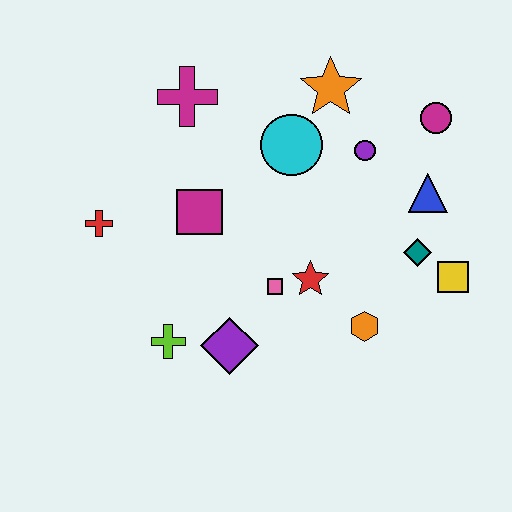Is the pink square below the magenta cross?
Yes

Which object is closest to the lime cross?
The purple diamond is closest to the lime cross.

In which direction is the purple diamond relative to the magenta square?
The purple diamond is below the magenta square.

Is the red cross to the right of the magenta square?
No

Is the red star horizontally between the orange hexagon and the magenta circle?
No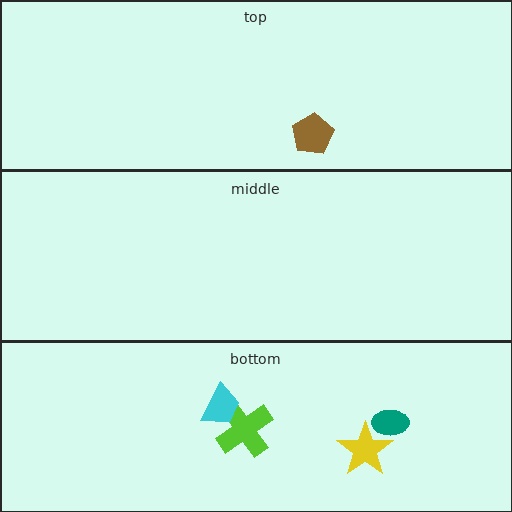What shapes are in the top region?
The brown pentagon.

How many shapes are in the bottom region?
4.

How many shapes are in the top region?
1.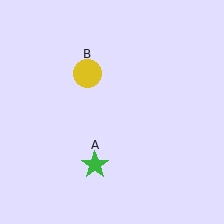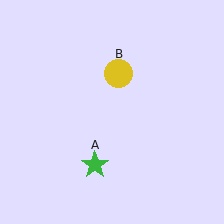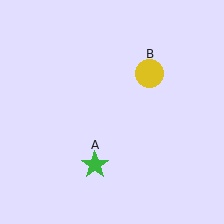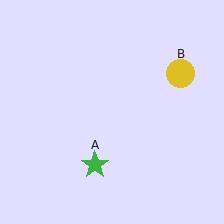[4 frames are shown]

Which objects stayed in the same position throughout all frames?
Green star (object A) remained stationary.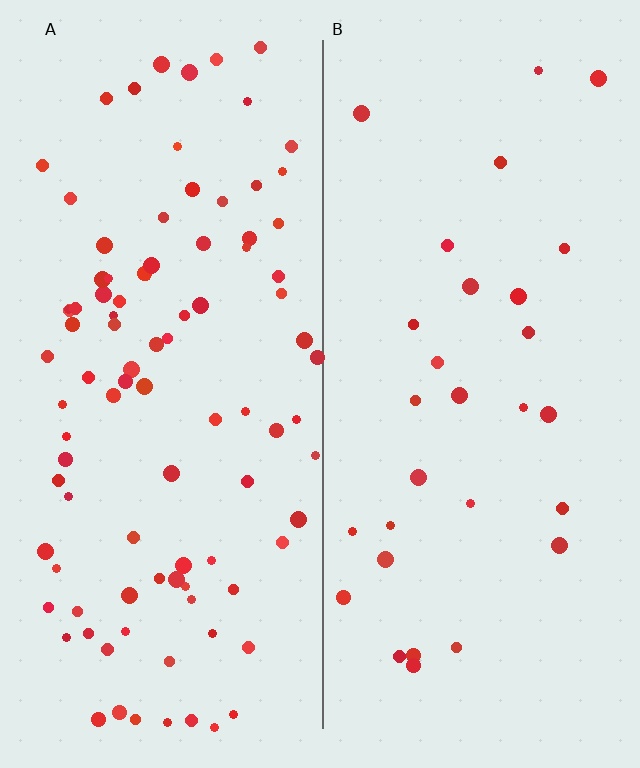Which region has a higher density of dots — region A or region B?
A (the left).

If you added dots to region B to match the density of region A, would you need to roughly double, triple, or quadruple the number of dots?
Approximately triple.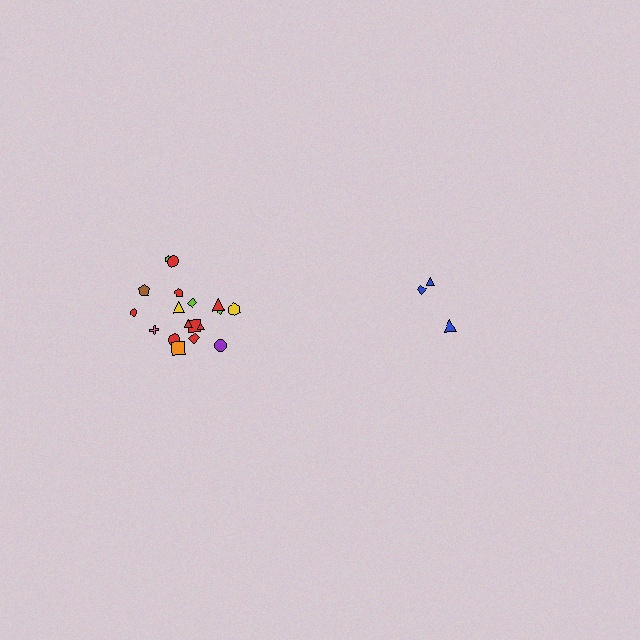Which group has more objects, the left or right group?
The left group.